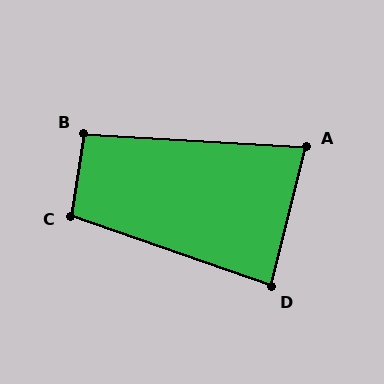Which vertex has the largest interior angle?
C, at approximately 101 degrees.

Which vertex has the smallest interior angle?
A, at approximately 79 degrees.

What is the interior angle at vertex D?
Approximately 85 degrees (acute).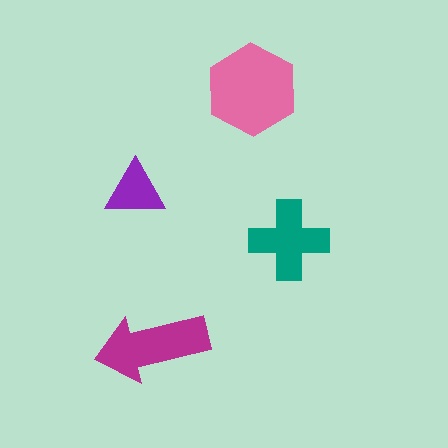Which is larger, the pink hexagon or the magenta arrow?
The pink hexagon.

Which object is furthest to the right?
The teal cross is rightmost.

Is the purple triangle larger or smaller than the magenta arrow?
Smaller.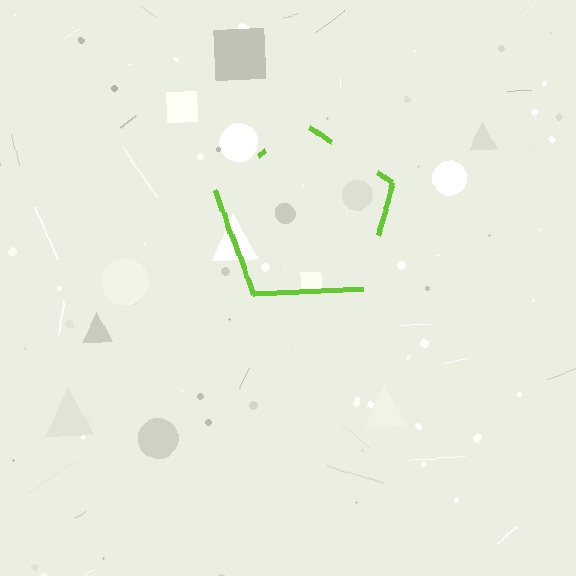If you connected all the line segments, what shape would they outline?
They would outline a pentagon.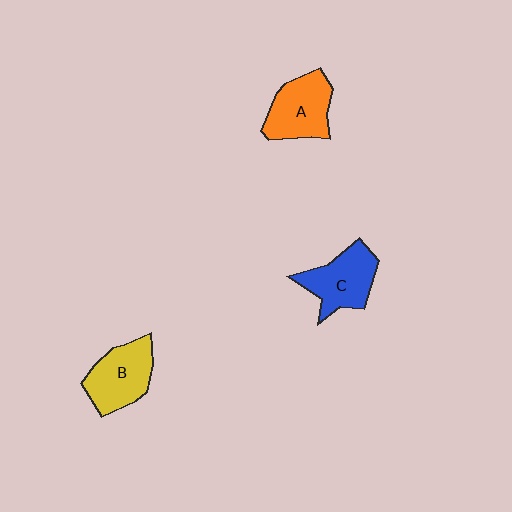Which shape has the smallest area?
Shape A (orange).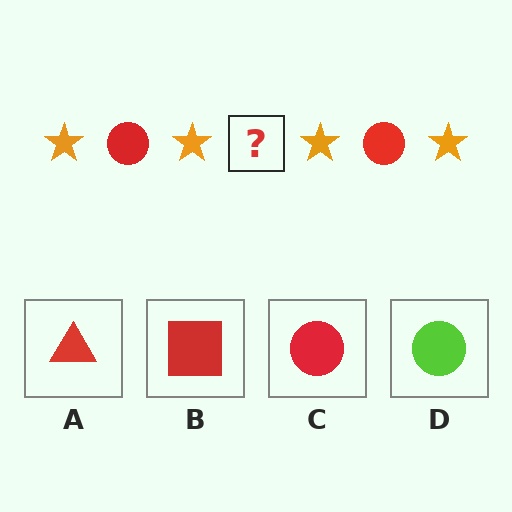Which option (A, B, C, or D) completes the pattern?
C.